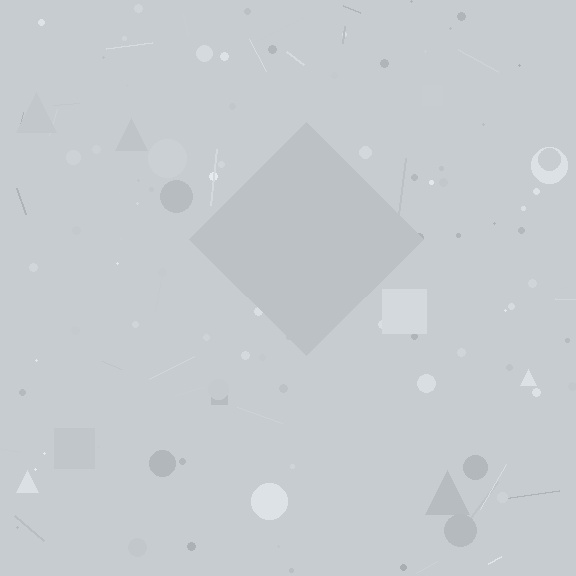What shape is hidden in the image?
A diamond is hidden in the image.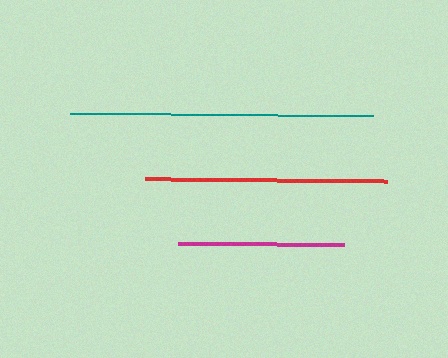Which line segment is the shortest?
The magenta line is the shortest at approximately 165 pixels.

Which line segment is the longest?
The teal line is the longest at approximately 303 pixels.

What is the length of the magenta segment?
The magenta segment is approximately 165 pixels long.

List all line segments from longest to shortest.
From longest to shortest: teal, red, magenta.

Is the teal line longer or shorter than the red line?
The teal line is longer than the red line.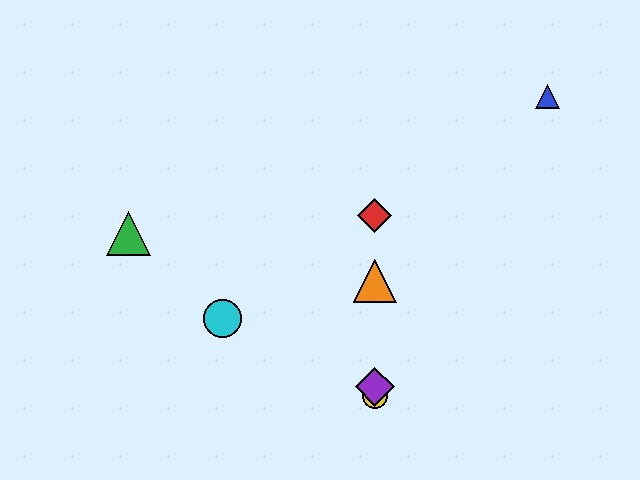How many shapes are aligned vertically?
4 shapes (the red diamond, the yellow circle, the purple diamond, the orange triangle) are aligned vertically.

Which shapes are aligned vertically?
The red diamond, the yellow circle, the purple diamond, the orange triangle are aligned vertically.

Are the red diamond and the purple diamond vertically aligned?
Yes, both are at x≈375.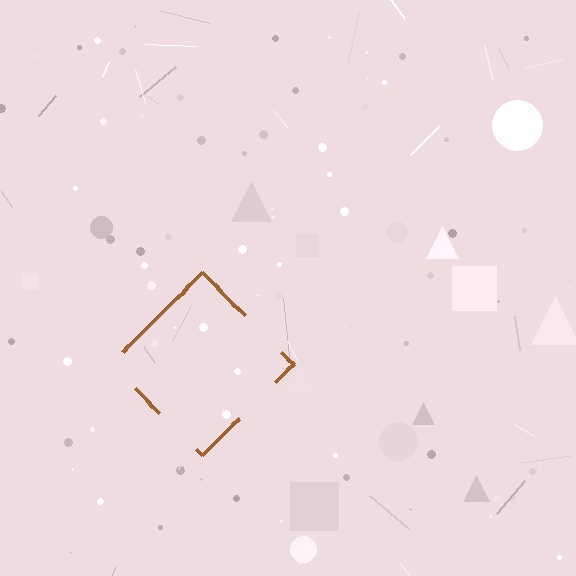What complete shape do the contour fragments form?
The contour fragments form a diamond.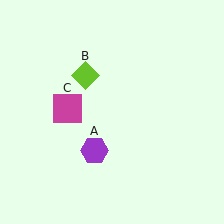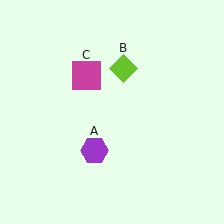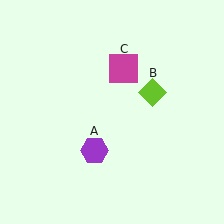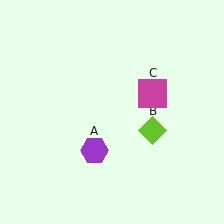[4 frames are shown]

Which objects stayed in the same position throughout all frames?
Purple hexagon (object A) remained stationary.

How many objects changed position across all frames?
2 objects changed position: lime diamond (object B), magenta square (object C).